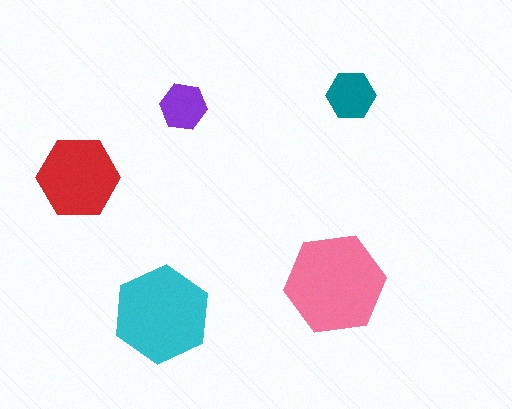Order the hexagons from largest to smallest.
the pink one, the cyan one, the red one, the teal one, the purple one.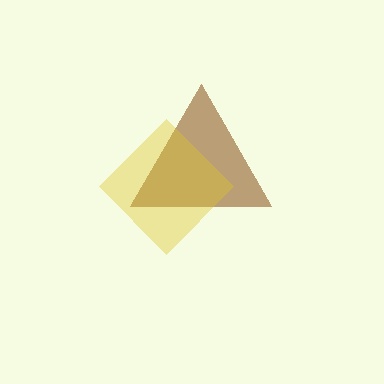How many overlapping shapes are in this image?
There are 2 overlapping shapes in the image.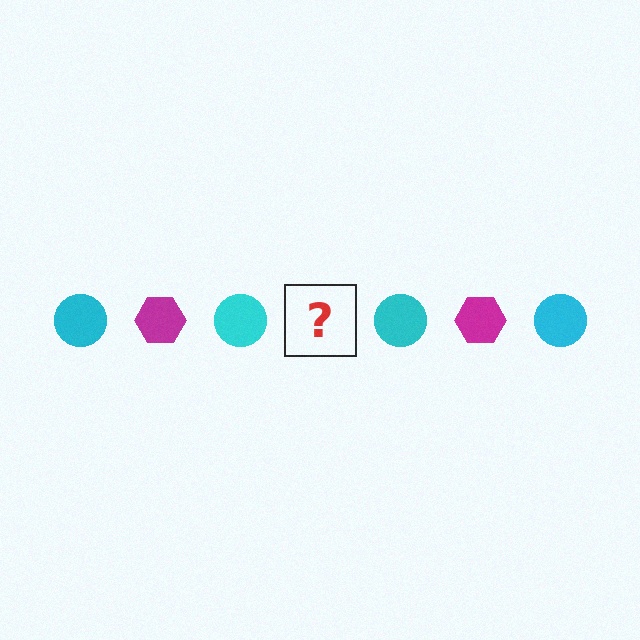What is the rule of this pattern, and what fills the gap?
The rule is that the pattern alternates between cyan circle and magenta hexagon. The gap should be filled with a magenta hexagon.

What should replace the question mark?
The question mark should be replaced with a magenta hexagon.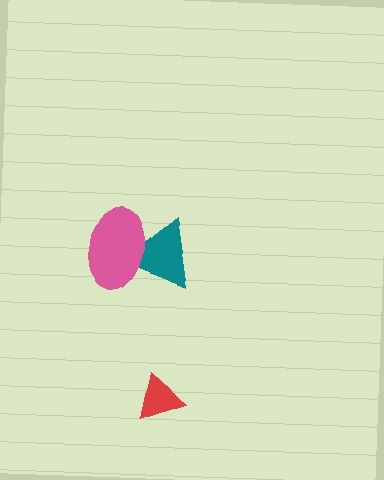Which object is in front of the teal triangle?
The pink ellipse is in front of the teal triangle.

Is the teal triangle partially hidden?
Yes, it is partially covered by another shape.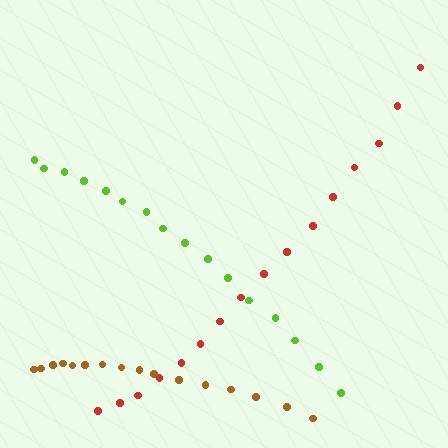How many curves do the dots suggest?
There are 3 distinct paths.